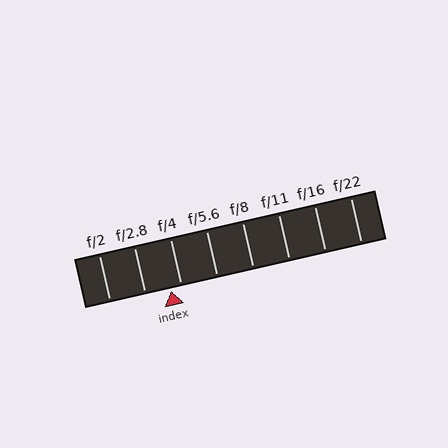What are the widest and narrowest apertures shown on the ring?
The widest aperture shown is f/2 and the narrowest is f/22.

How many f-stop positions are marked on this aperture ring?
There are 8 f-stop positions marked.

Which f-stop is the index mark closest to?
The index mark is closest to f/4.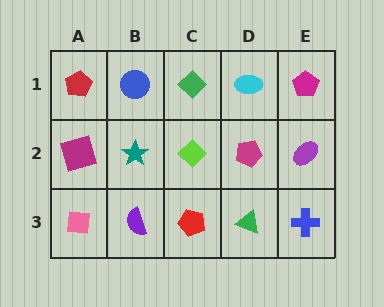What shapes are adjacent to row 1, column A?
A magenta square (row 2, column A), a blue circle (row 1, column B).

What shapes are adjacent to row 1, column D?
A magenta pentagon (row 2, column D), a green diamond (row 1, column C), a magenta pentagon (row 1, column E).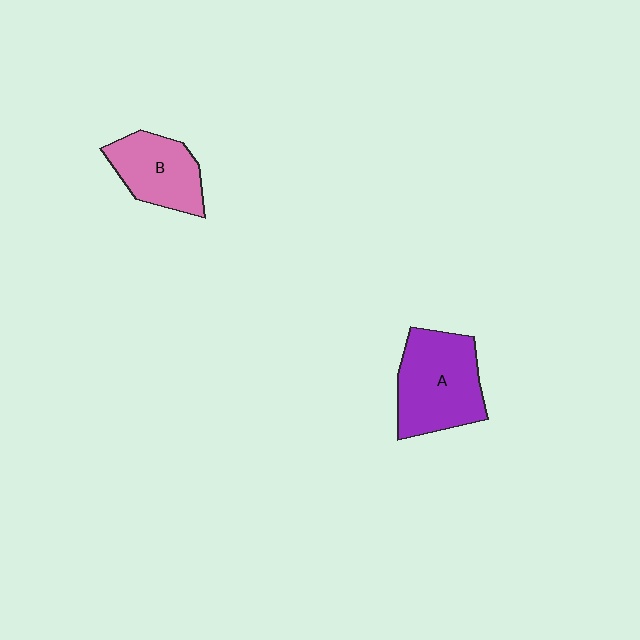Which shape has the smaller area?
Shape B (pink).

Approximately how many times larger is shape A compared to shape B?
Approximately 1.4 times.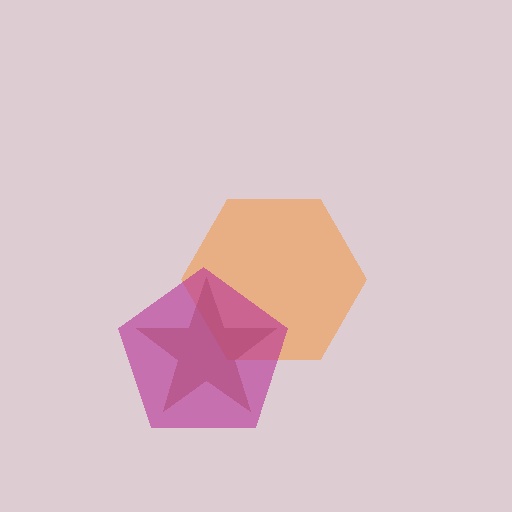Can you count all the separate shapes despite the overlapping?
Yes, there are 3 separate shapes.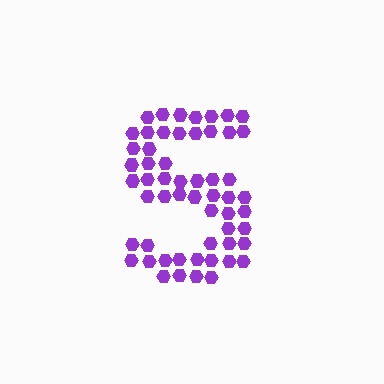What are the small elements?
The small elements are hexagons.